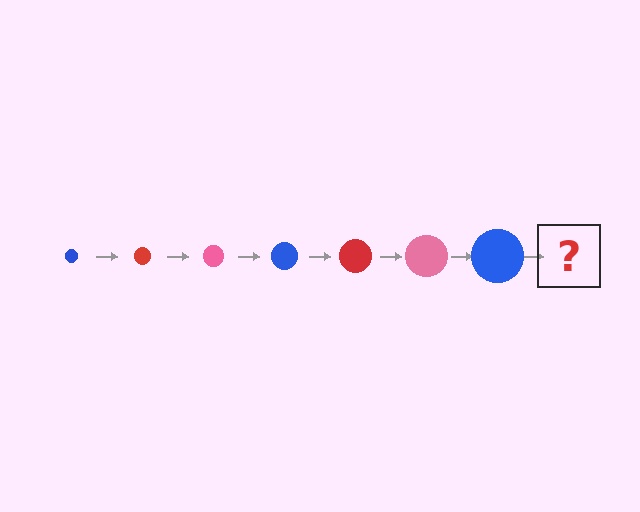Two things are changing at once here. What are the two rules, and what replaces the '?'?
The two rules are that the circle grows larger each step and the color cycles through blue, red, and pink. The '?' should be a red circle, larger than the previous one.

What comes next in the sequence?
The next element should be a red circle, larger than the previous one.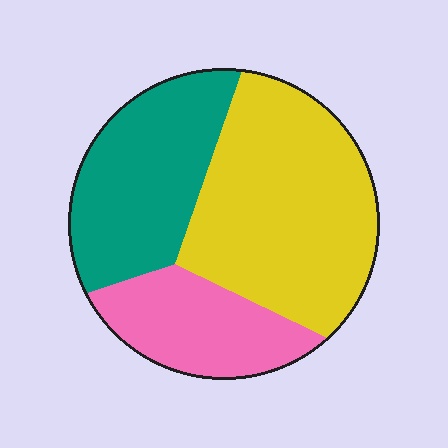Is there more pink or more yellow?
Yellow.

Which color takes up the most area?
Yellow, at roughly 45%.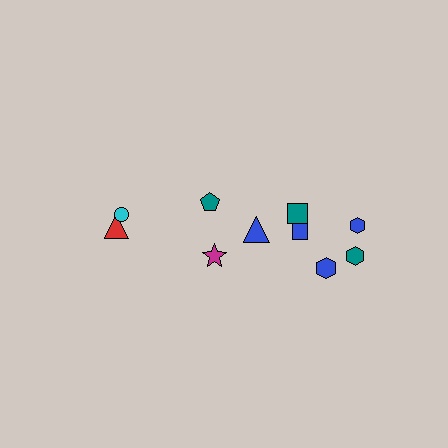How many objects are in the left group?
There are 4 objects.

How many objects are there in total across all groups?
There are 10 objects.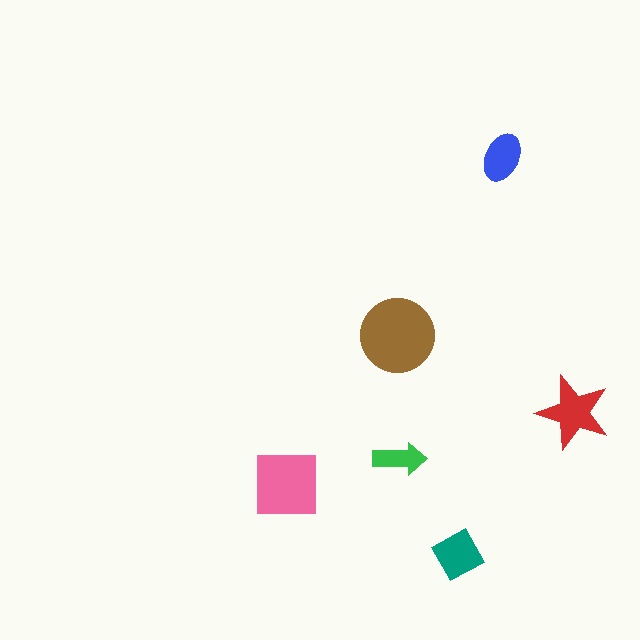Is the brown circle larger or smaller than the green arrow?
Larger.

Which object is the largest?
The brown circle.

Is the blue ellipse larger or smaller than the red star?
Smaller.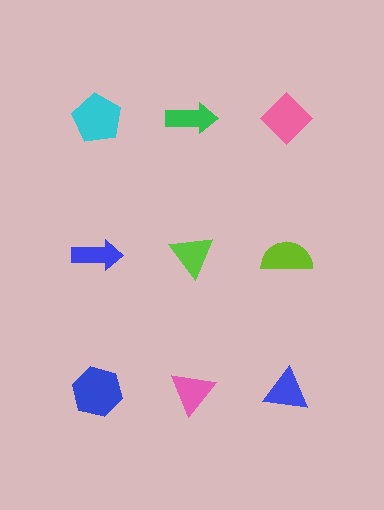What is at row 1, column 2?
A green arrow.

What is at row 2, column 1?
A blue arrow.